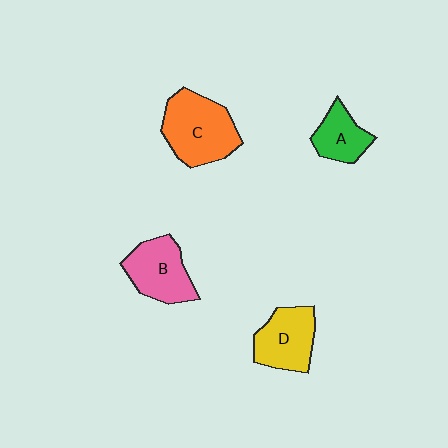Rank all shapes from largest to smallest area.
From largest to smallest: C (orange), B (pink), D (yellow), A (green).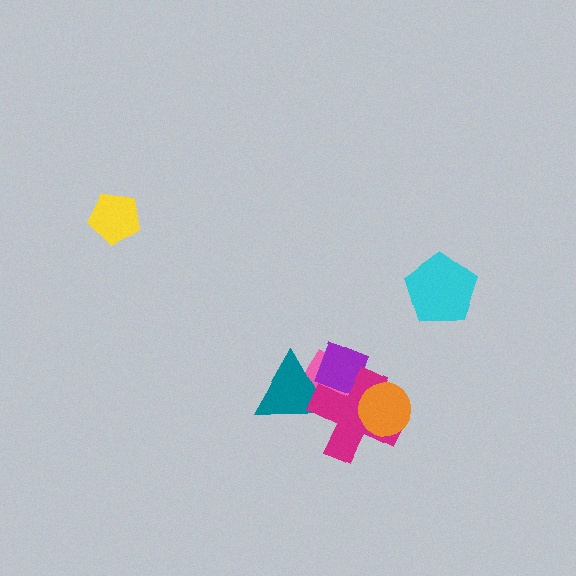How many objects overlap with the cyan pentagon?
0 objects overlap with the cyan pentagon.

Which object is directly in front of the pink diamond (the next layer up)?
The teal triangle is directly in front of the pink diamond.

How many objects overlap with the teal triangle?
3 objects overlap with the teal triangle.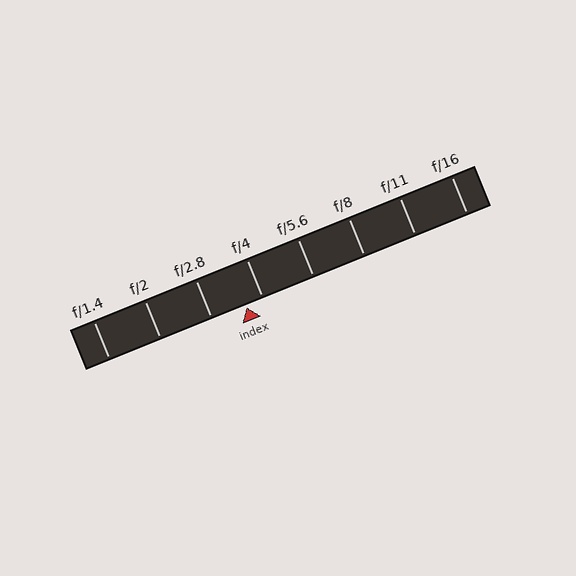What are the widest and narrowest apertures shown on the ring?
The widest aperture shown is f/1.4 and the narrowest is f/16.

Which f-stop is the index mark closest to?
The index mark is closest to f/4.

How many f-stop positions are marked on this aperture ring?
There are 8 f-stop positions marked.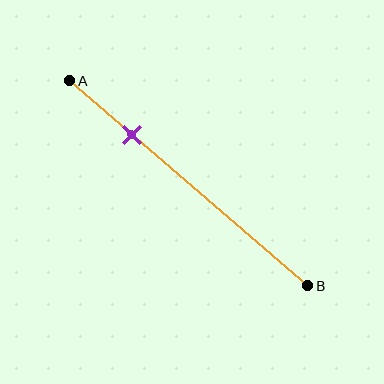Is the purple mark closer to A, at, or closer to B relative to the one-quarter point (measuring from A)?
The purple mark is approximately at the one-quarter point of segment AB.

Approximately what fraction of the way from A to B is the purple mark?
The purple mark is approximately 25% of the way from A to B.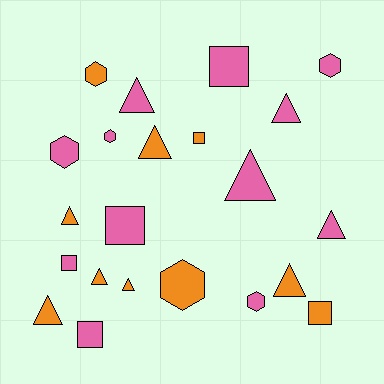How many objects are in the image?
There are 22 objects.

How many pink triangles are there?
There are 4 pink triangles.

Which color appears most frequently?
Pink, with 12 objects.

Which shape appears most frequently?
Triangle, with 10 objects.